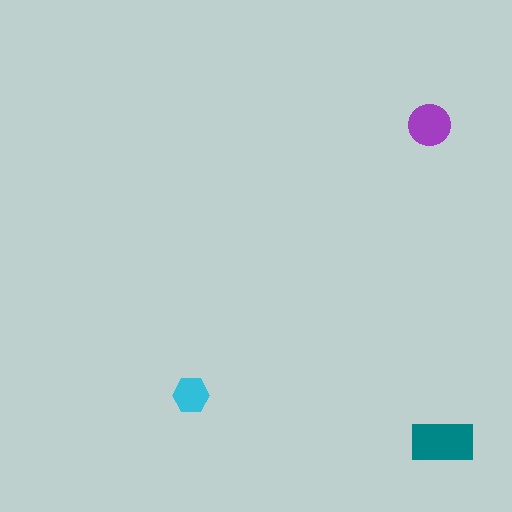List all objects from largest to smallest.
The teal rectangle, the purple circle, the cyan hexagon.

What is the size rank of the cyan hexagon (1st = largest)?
3rd.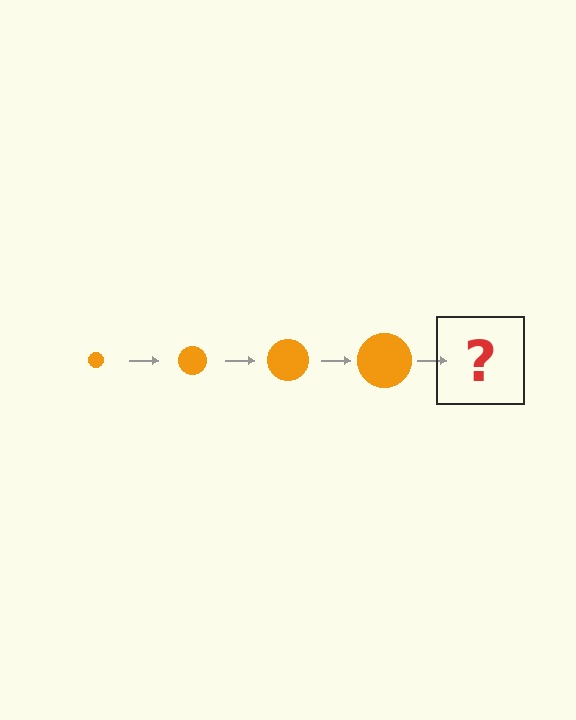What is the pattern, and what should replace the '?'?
The pattern is that the circle gets progressively larger each step. The '?' should be an orange circle, larger than the previous one.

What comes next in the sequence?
The next element should be an orange circle, larger than the previous one.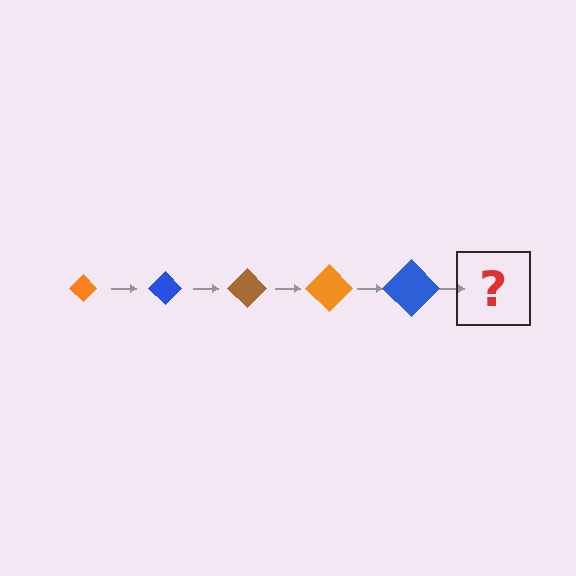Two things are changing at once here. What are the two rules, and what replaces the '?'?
The two rules are that the diamond grows larger each step and the color cycles through orange, blue, and brown. The '?' should be a brown diamond, larger than the previous one.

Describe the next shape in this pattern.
It should be a brown diamond, larger than the previous one.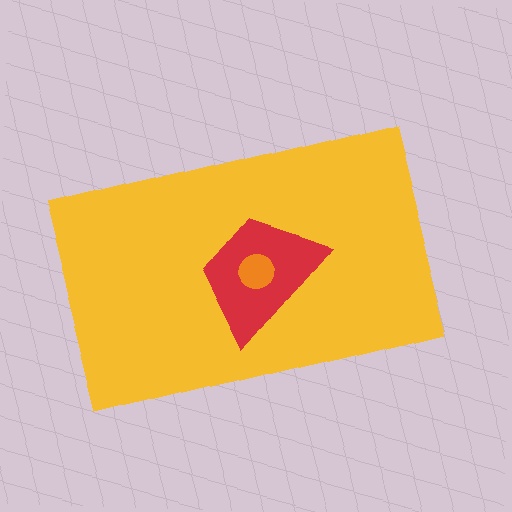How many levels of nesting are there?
3.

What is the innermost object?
The orange circle.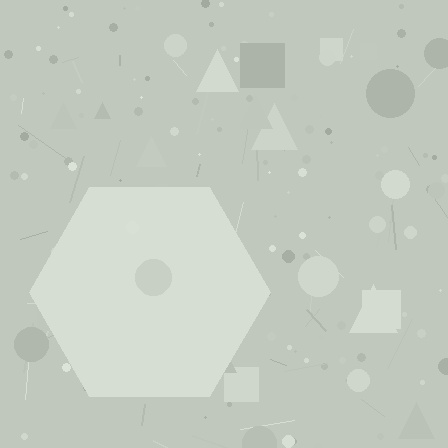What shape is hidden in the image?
A hexagon is hidden in the image.